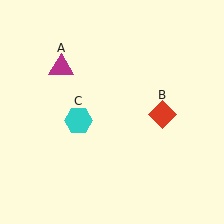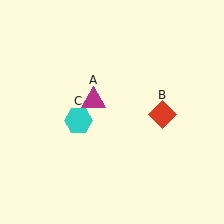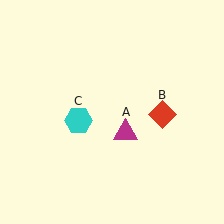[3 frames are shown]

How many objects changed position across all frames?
1 object changed position: magenta triangle (object A).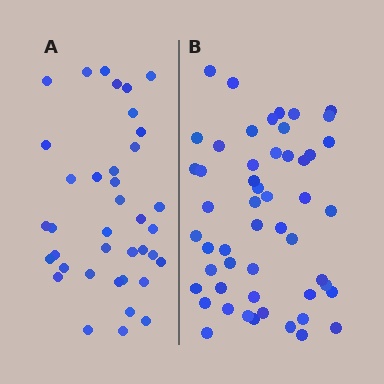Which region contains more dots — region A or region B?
Region B (the right region) has more dots.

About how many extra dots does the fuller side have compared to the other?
Region B has approximately 15 more dots than region A.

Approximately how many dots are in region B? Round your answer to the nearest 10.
About 50 dots. (The exact count is 52, which rounds to 50.)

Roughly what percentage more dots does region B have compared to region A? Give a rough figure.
About 35% more.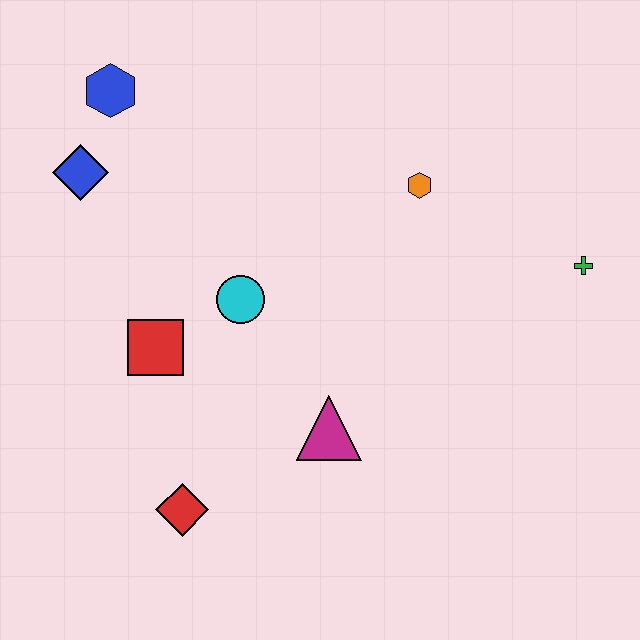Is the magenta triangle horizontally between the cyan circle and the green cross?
Yes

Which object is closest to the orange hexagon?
The green cross is closest to the orange hexagon.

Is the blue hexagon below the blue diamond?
No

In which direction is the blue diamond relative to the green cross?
The blue diamond is to the left of the green cross.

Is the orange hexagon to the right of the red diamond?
Yes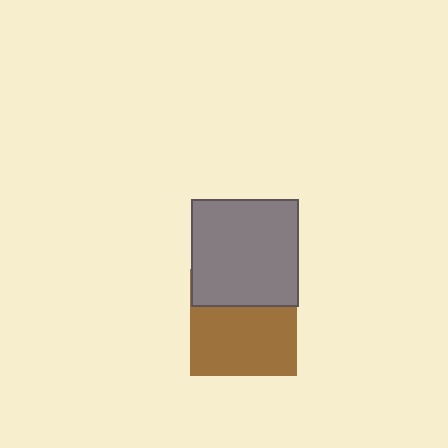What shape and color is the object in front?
The object in front is a gray square.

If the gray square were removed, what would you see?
You would see the complete brown square.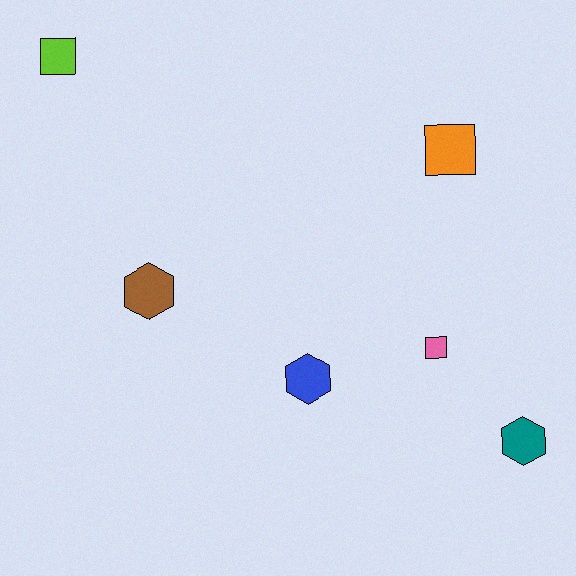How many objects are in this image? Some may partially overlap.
There are 6 objects.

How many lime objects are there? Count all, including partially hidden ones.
There is 1 lime object.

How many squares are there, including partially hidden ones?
There are 3 squares.